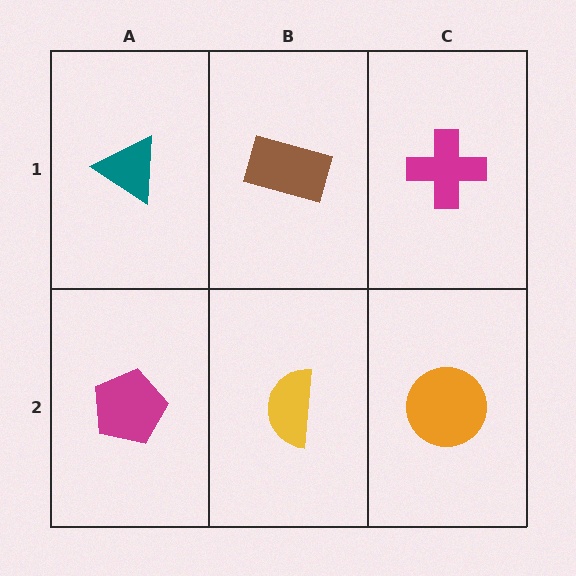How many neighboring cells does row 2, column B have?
3.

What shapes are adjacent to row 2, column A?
A teal triangle (row 1, column A), a yellow semicircle (row 2, column B).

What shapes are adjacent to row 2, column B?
A brown rectangle (row 1, column B), a magenta pentagon (row 2, column A), an orange circle (row 2, column C).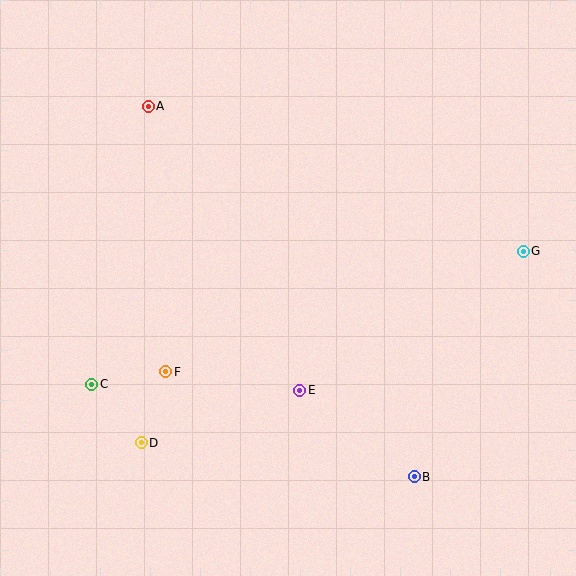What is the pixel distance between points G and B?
The distance between G and B is 250 pixels.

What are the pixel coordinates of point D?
Point D is at (141, 443).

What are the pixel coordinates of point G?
Point G is at (523, 251).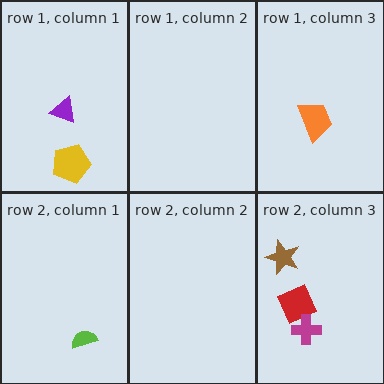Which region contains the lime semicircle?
The row 2, column 1 region.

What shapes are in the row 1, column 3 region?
The orange trapezoid.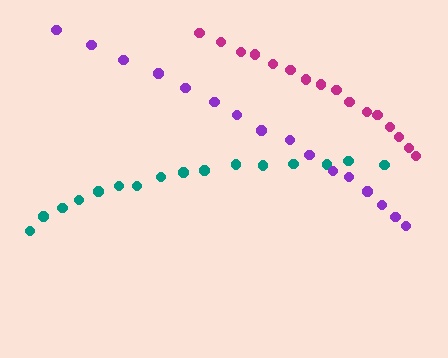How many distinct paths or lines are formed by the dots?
There are 3 distinct paths.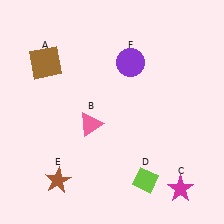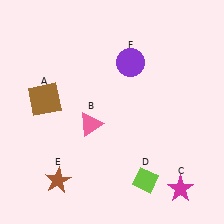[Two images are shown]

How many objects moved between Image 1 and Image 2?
1 object moved between the two images.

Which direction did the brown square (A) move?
The brown square (A) moved down.